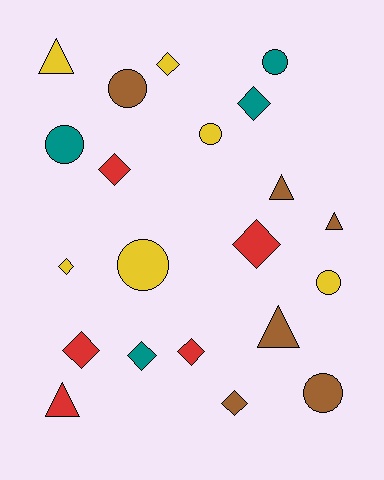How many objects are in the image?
There are 21 objects.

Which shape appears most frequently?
Diamond, with 9 objects.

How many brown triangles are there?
There are 3 brown triangles.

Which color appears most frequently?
Yellow, with 6 objects.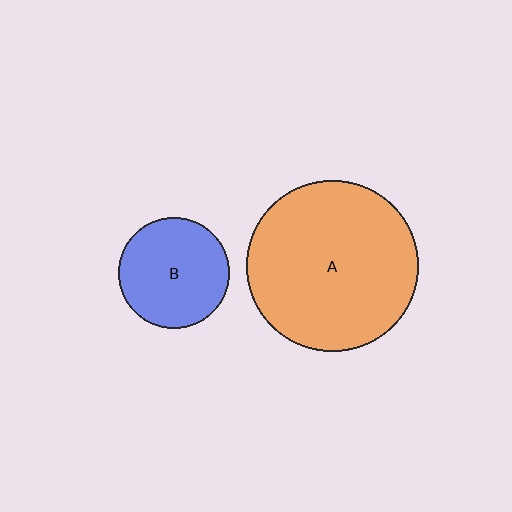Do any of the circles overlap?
No, none of the circles overlap.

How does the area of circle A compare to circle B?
Approximately 2.4 times.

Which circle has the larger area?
Circle A (orange).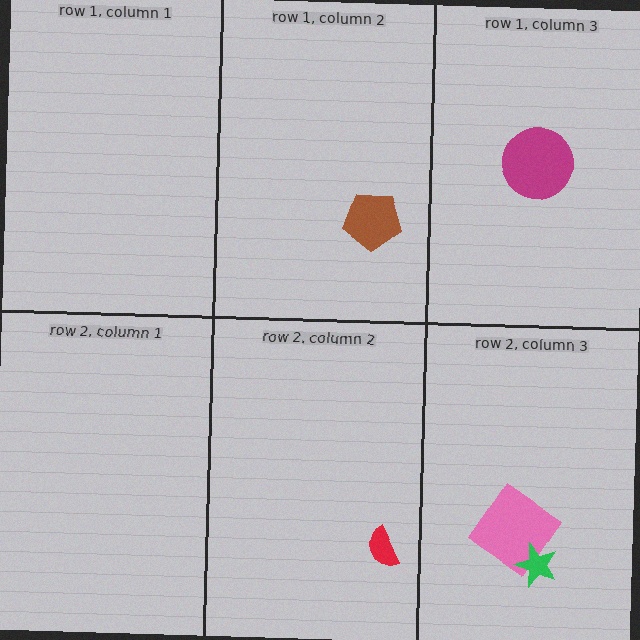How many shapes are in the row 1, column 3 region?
1.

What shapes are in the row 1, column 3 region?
The magenta circle.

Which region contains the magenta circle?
The row 1, column 3 region.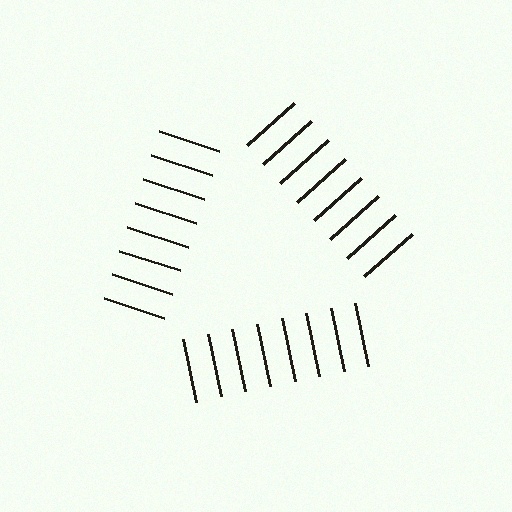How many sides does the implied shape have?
3 sides — the line-ends trace a triangle.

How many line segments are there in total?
24 — 8 along each of the 3 edges.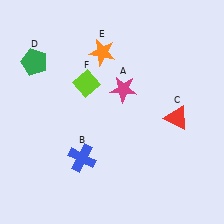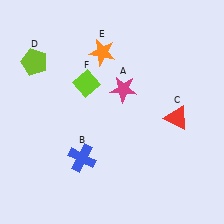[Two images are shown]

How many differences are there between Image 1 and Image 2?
There is 1 difference between the two images.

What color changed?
The pentagon (D) changed from green in Image 1 to lime in Image 2.